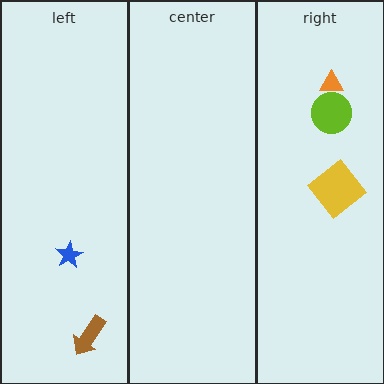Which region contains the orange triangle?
The right region.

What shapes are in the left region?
The brown arrow, the blue star.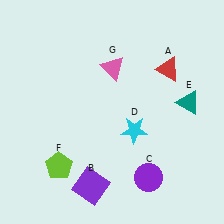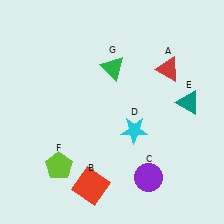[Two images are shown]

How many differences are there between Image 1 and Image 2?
There are 2 differences between the two images.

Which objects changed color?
B changed from purple to red. G changed from pink to green.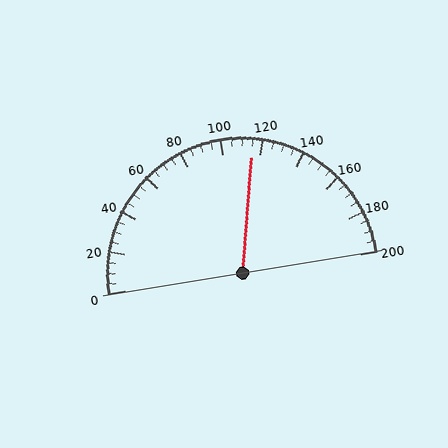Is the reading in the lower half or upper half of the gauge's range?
The reading is in the upper half of the range (0 to 200).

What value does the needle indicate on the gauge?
The needle indicates approximately 115.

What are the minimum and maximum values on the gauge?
The gauge ranges from 0 to 200.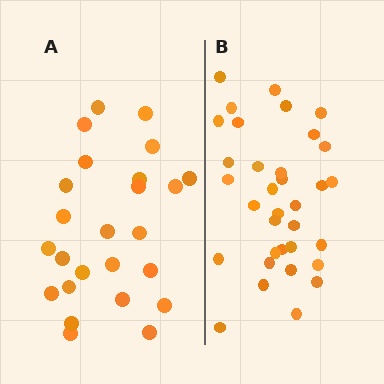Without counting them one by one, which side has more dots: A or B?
Region B (the right region) has more dots.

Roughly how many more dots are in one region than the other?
Region B has roughly 8 or so more dots than region A.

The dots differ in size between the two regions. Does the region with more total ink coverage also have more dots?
No. Region A has more total ink coverage because its dots are larger, but region B actually contains more individual dots. Total area can be misleading — the number of items is what matters here.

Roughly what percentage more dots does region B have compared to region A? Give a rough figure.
About 35% more.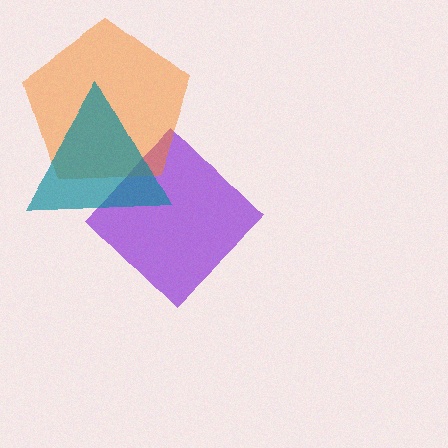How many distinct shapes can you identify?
There are 3 distinct shapes: a purple diamond, an orange pentagon, a teal triangle.